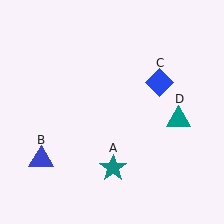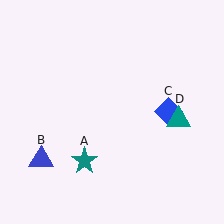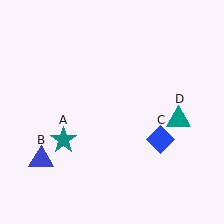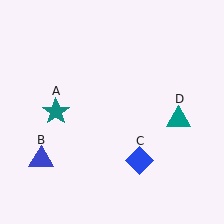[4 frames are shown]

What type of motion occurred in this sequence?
The teal star (object A), blue diamond (object C) rotated clockwise around the center of the scene.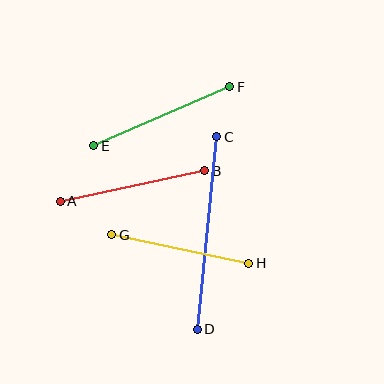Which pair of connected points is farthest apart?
Points C and D are farthest apart.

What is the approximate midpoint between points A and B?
The midpoint is at approximately (133, 186) pixels.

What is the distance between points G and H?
The distance is approximately 140 pixels.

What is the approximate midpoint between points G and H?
The midpoint is at approximately (180, 249) pixels.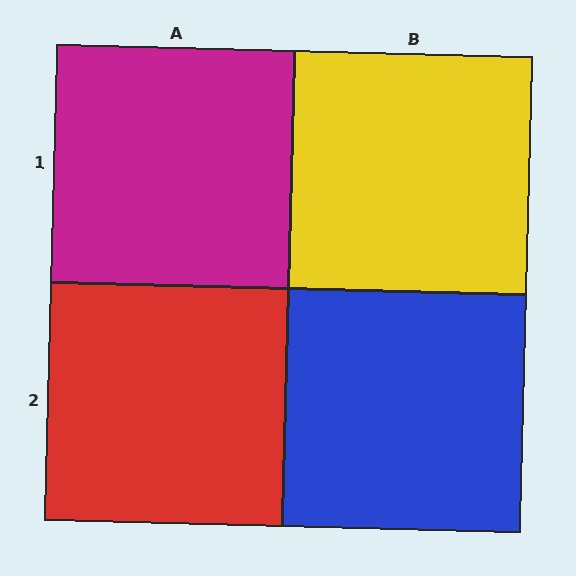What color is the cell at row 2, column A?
Red.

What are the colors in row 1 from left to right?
Magenta, yellow.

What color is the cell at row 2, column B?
Blue.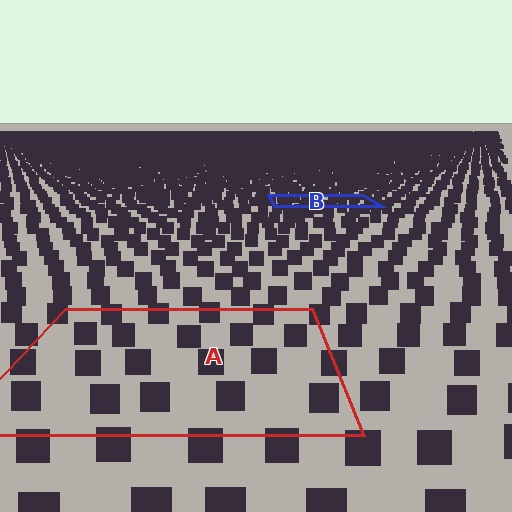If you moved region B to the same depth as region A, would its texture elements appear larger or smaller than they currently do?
They would appear larger. At a closer depth, the same texture elements are projected at a bigger on-screen size.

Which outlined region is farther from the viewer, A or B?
Region B is farther from the viewer — the texture elements inside it appear smaller and more densely packed.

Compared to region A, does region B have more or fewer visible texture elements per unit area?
Region B has more texture elements per unit area — they are packed more densely because it is farther away.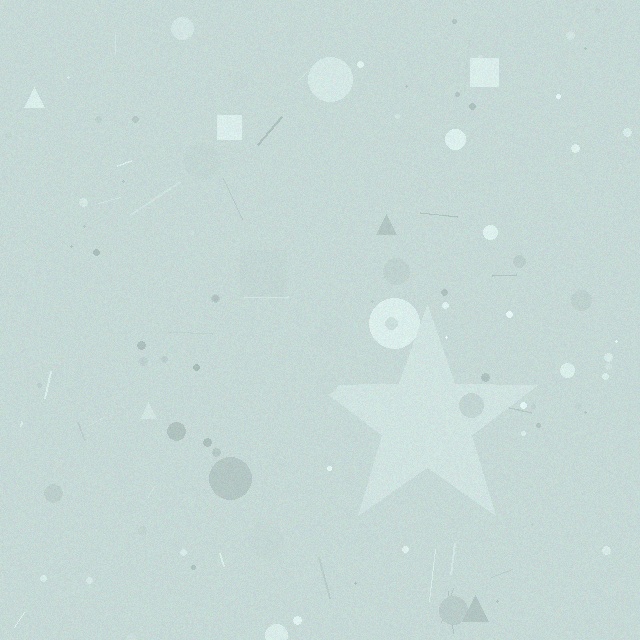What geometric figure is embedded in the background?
A star is embedded in the background.